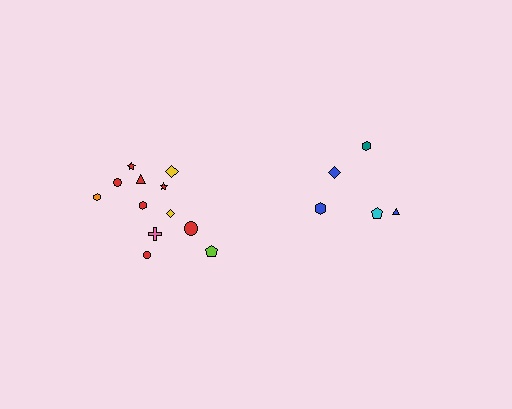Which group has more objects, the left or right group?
The left group.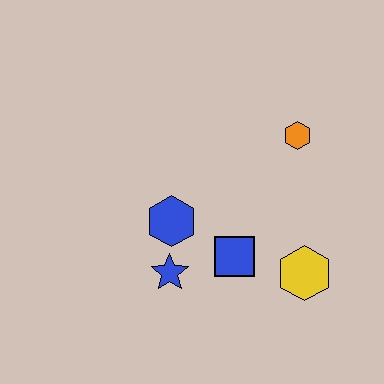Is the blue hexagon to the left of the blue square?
Yes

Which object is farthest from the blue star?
The orange hexagon is farthest from the blue star.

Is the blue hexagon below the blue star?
No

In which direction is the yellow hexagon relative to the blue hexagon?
The yellow hexagon is to the right of the blue hexagon.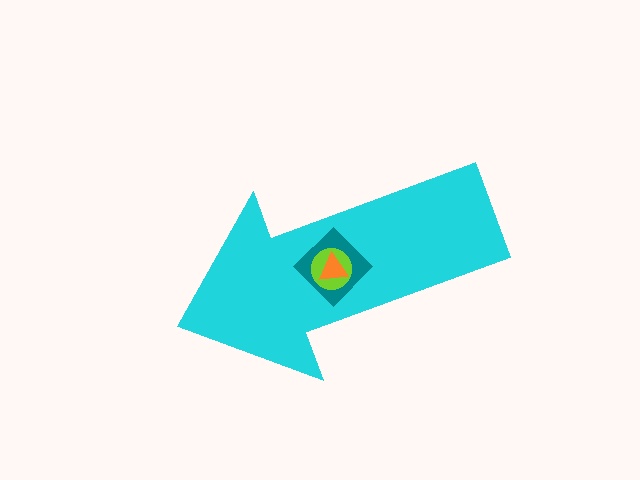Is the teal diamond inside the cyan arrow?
Yes.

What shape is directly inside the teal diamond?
The lime circle.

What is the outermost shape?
The cyan arrow.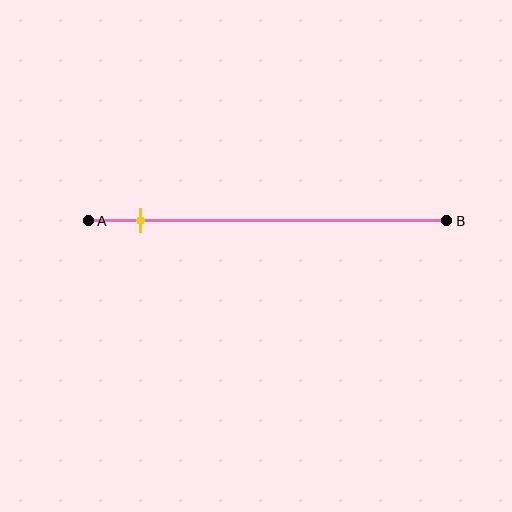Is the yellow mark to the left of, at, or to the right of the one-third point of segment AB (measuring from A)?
The yellow mark is to the left of the one-third point of segment AB.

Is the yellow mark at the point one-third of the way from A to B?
No, the mark is at about 15% from A, not at the 33% one-third point.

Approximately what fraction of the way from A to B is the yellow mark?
The yellow mark is approximately 15% of the way from A to B.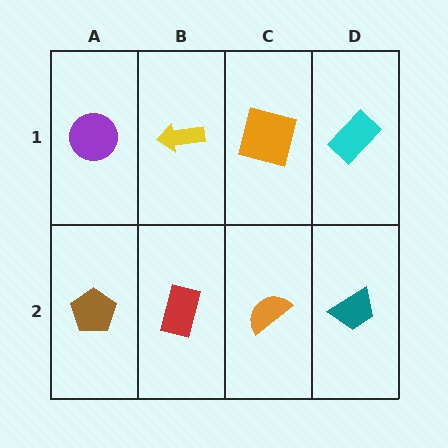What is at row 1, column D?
A cyan rectangle.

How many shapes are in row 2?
4 shapes.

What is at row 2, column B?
A red rectangle.